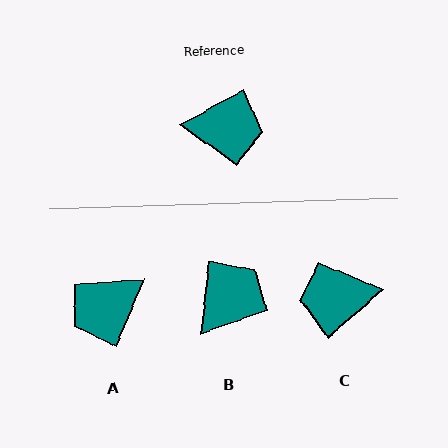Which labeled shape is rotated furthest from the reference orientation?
C, about 167 degrees away.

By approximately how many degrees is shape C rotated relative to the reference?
Approximately 167 degrees clockwise.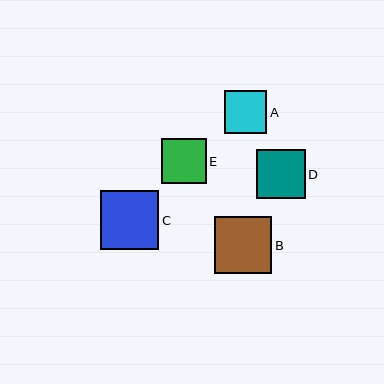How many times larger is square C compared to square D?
Square C is approximately 1.2 times the size of square D.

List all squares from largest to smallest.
From largest to smallest: C, B, D, E, A.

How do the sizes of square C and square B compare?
Square C and square B are approximately the same size.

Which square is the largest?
Square C is the largest with a size of approximately 59 pixels.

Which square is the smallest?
Square A is the smallest with a size of approximately 43 pixels.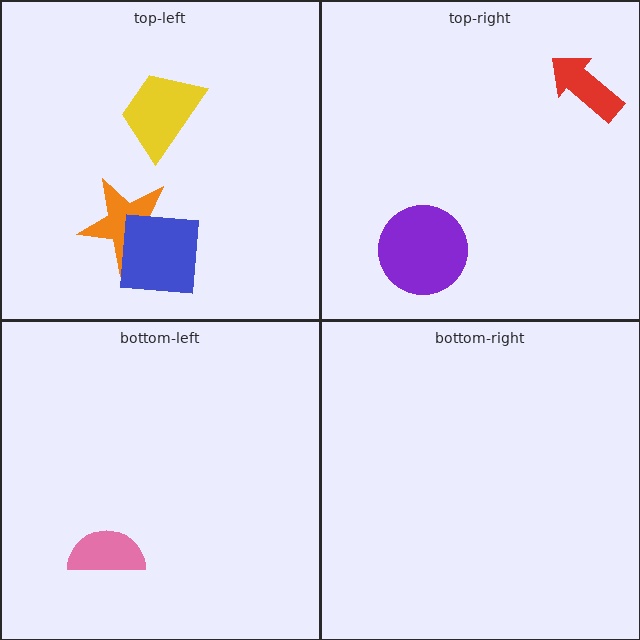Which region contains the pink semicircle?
The bottom-left region.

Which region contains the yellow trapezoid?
The top-left region.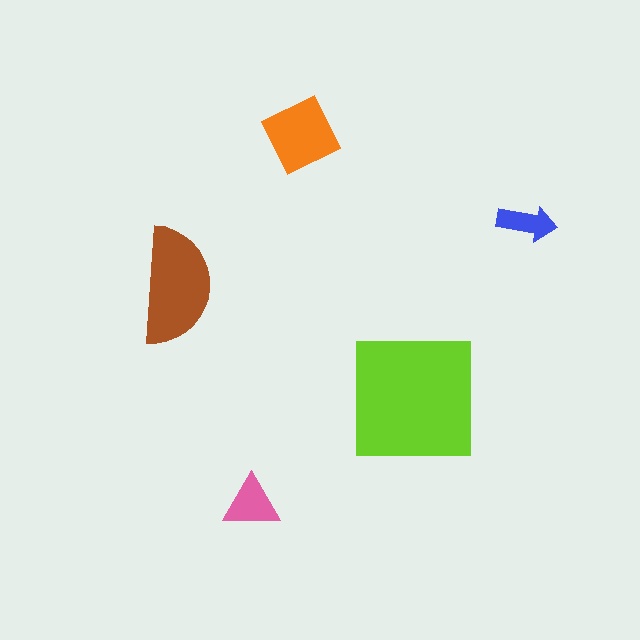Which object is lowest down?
The pink triangle is bottommost.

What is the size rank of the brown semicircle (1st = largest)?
2nd.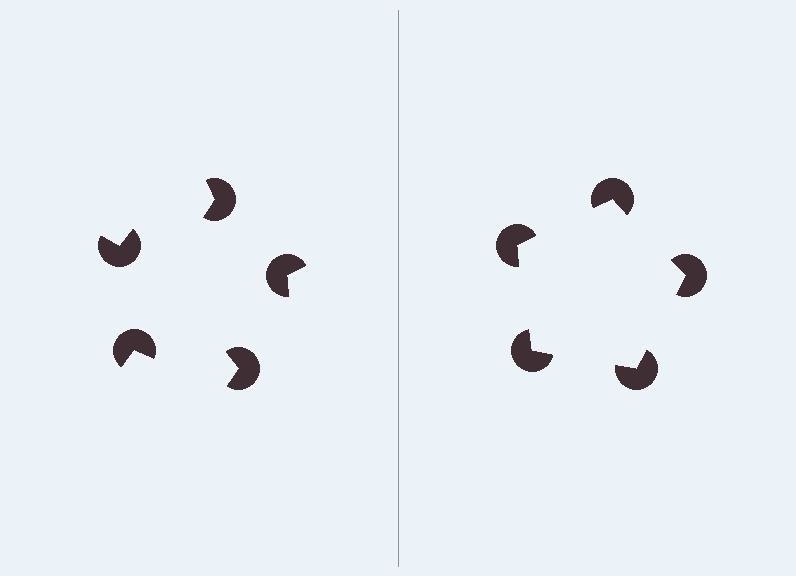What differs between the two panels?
The pac-man discs are positioned identically on both sides; only the wedge orientations differ. On the right they align to a pentagon; on the left they are misaligned.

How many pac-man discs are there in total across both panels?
10 — 5 on each side.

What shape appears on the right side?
An illusory pentagon.